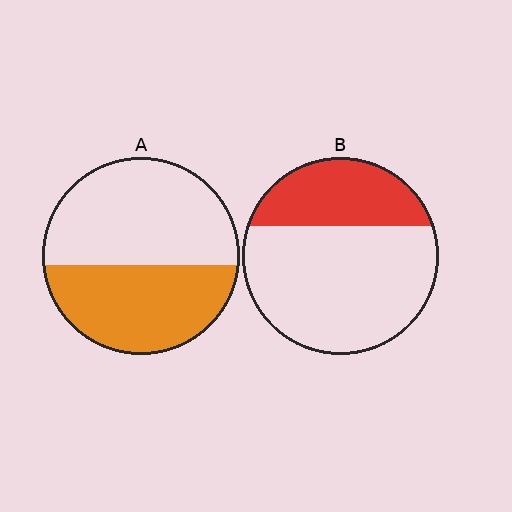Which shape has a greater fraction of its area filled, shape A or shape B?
Shape A.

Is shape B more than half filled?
No.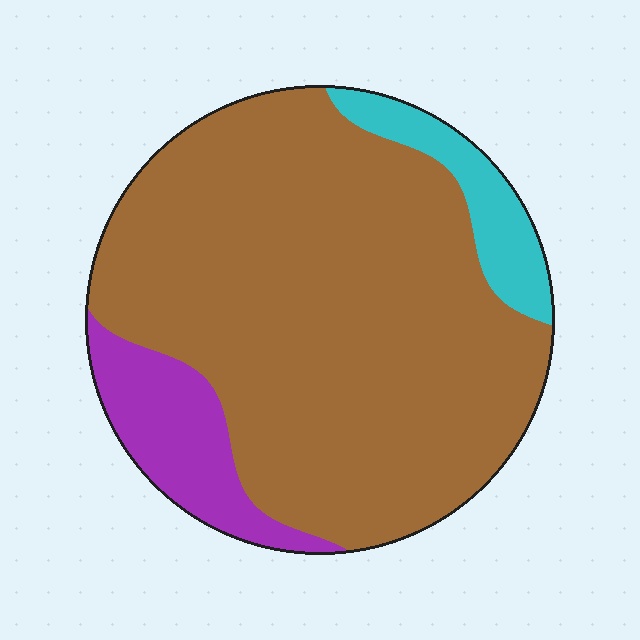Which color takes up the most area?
Brown, at roughly 80%.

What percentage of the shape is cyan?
Cyan takes up less than a quarter of the shape.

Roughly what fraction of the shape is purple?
Purple covers 12% of the shape.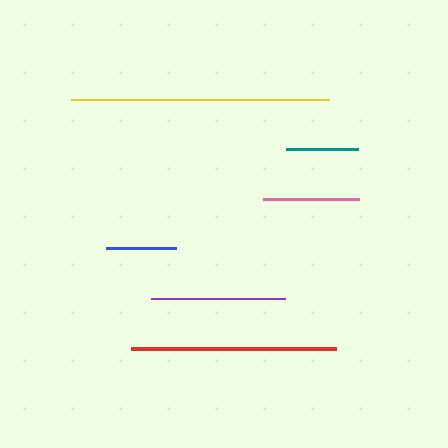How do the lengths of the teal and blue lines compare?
The teal and blue lines are approximately the same length.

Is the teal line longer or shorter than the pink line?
The pink line is longer than the teal line.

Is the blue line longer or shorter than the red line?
The red line is longer than the blue line.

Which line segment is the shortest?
The blue line is the shortest at approximately 70 pixels.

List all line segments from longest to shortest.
From longest to shortest: yellow, red, purple, pink, teal, blue.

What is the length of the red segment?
The red segment is approximately 205 pixels long.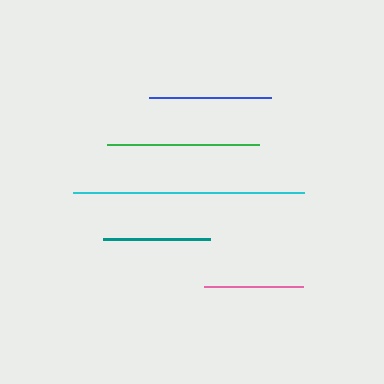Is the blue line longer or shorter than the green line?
The green line is longer than the blue line.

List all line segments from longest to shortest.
From longest to shortest: cyan, green, blue, teal, pink.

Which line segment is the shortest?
The pink line is the shortest at approximately 99 pixels.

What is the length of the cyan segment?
The cyan segment is approximately 231 pixels long.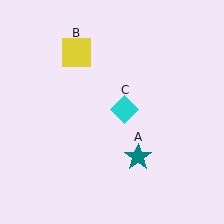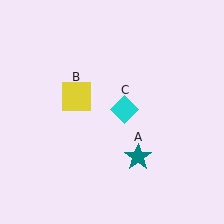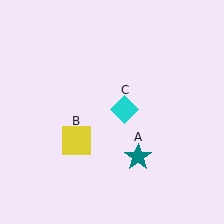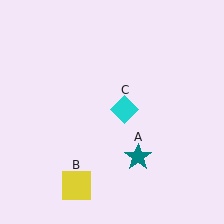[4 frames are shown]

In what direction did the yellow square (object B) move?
The yellow square (object B) moved down.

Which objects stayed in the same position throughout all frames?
Teal star (object A) and cyan diamond (object C) remained stationary.